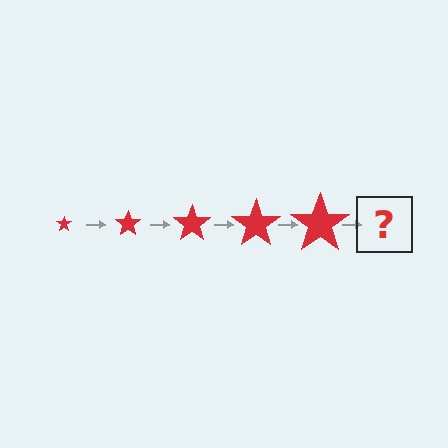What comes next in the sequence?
The next element should be a red star, larger than the previous one.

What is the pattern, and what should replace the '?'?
The pattern is that the star gets progressively larger each step. The '?' should be a red star, larger than the previous one.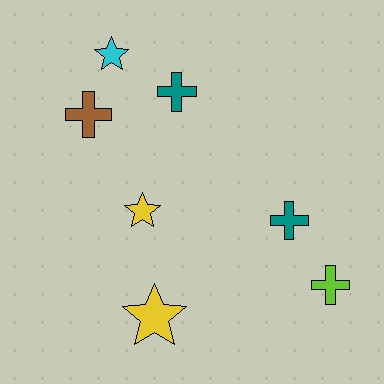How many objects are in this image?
There are 7 objects.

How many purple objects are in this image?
There are no purple objects.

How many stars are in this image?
There are 3 stars.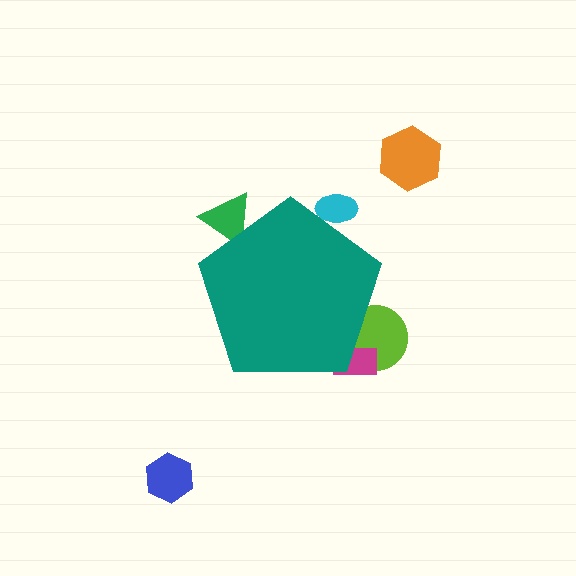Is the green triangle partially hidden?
Yes, the green triangle is partially hidden behind the teal pentagon.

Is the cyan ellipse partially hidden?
Yes, the cyan ellipse is partially hidden behind the teal pentagon.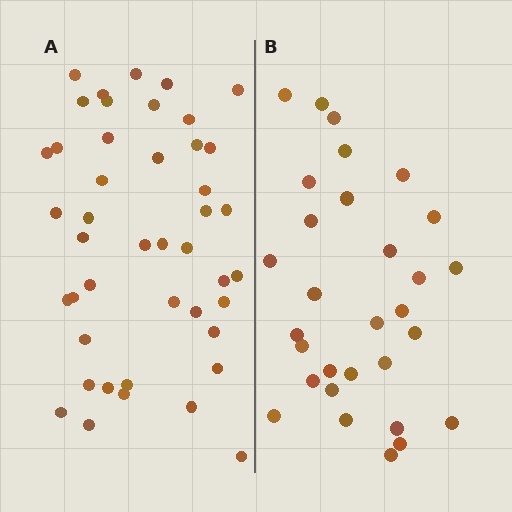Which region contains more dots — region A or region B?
Region A (the left region) has more dots.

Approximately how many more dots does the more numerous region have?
Region A has approximately 15 more dots than region B.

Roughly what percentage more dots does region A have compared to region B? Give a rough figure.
About 45% more.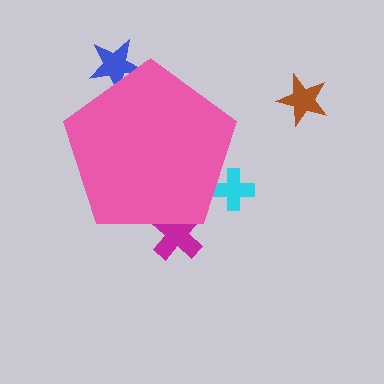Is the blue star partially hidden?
Yes, the blue star is partially hidden behind the pink pentagon.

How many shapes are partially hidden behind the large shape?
3 shapes are partially hidden.